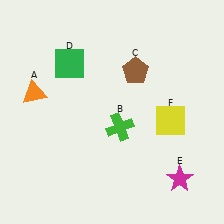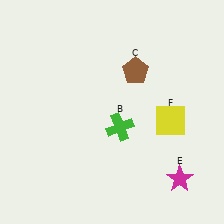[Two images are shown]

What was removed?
The green square (D), the orange triangle (A) were removed in Image 2.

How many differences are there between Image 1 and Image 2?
There are 2 differences between the two images.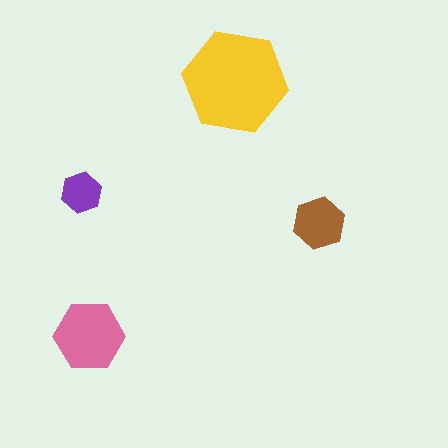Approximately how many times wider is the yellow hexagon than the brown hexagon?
About 2 times wider.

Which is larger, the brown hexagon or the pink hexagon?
The pink one.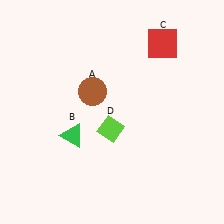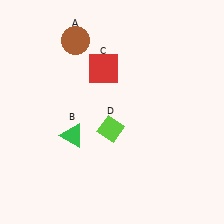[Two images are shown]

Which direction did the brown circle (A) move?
The brown circle (A) moved up.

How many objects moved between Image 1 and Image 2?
2 objects moved between the two images.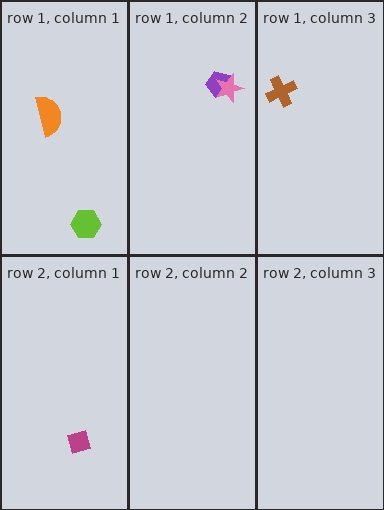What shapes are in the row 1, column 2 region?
The purple pentagon, the pink star.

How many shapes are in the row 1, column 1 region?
2.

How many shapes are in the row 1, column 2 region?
2.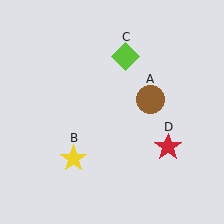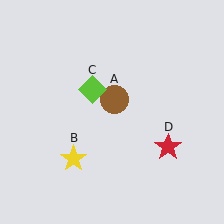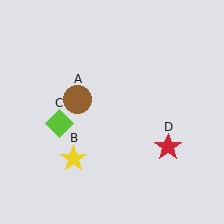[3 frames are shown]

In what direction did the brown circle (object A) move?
The brown circle (object A) moved left.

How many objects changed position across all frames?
2 objects changed position: brown circle (object A), lime diamond (object C).